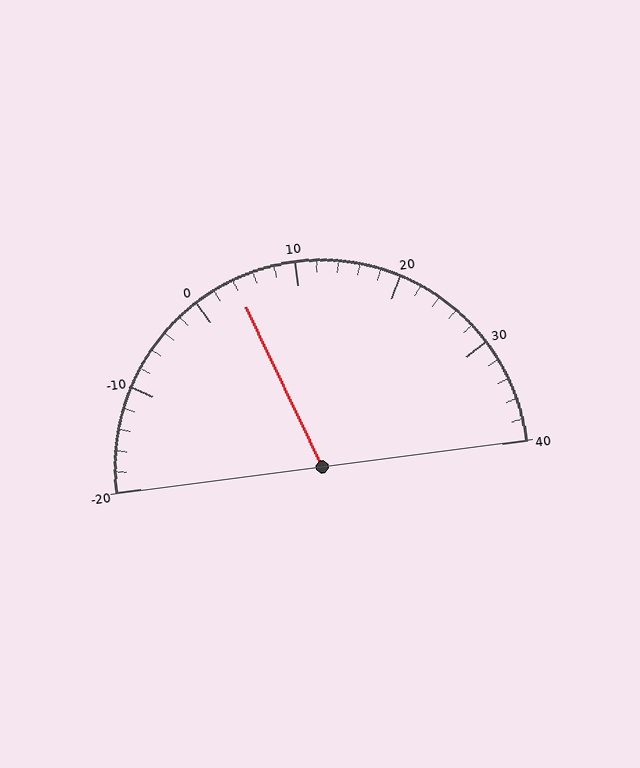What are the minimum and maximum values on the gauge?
The gauge ranges from -20 to 40.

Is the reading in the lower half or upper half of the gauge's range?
The reading is in the lower half of the range (-20 to 40).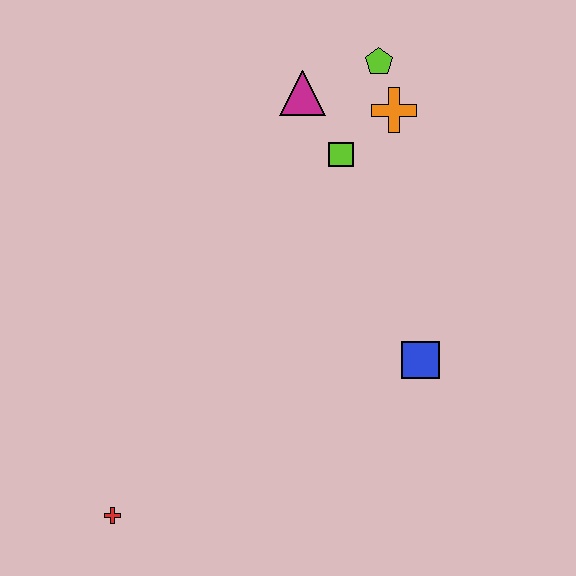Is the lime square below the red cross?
No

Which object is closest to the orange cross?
The lime pentagon is closest to the orange cross.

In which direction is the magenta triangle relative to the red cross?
The magenta triangle is above the red cross.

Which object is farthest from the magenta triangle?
The red cross is farthest from the magenta triangle.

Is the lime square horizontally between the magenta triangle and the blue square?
Yes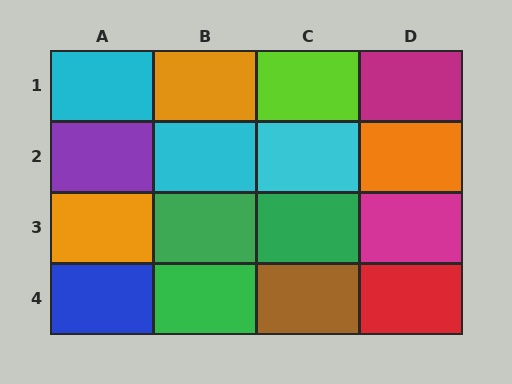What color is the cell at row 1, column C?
Lime.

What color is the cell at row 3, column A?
Orange.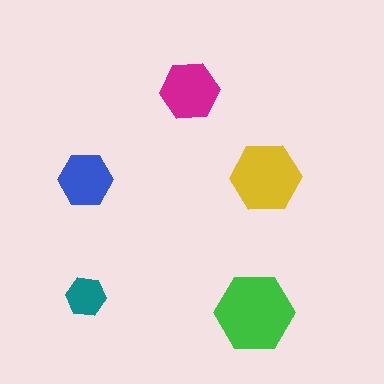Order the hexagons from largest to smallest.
the green one, the yellow one, the magenta one, the blue one, the teal one.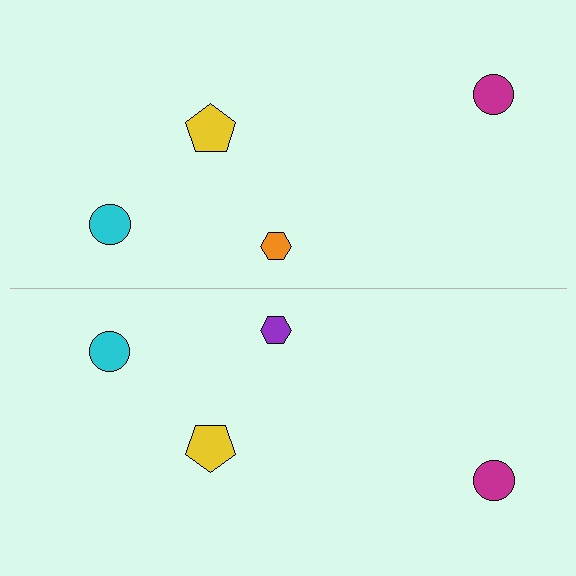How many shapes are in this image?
There are 8 shapes in this image.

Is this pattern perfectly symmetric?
No, the pattern is not perfectly symmetric. The purple hexagon on the bottom side breaks the symmetry — its mirror counterpart is orange.